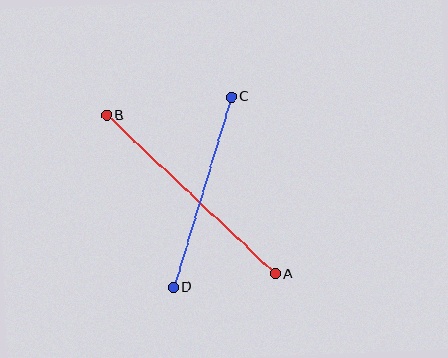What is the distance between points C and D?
The distance is approximately 199 pixels.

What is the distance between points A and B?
The distance is approximately 231 pixels.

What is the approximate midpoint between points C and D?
The midpoint is at approximately (202, 192) pixels.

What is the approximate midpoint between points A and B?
The midpoint is at approximately (191, 195) pixels.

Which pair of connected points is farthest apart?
Points A and B are farthest apart.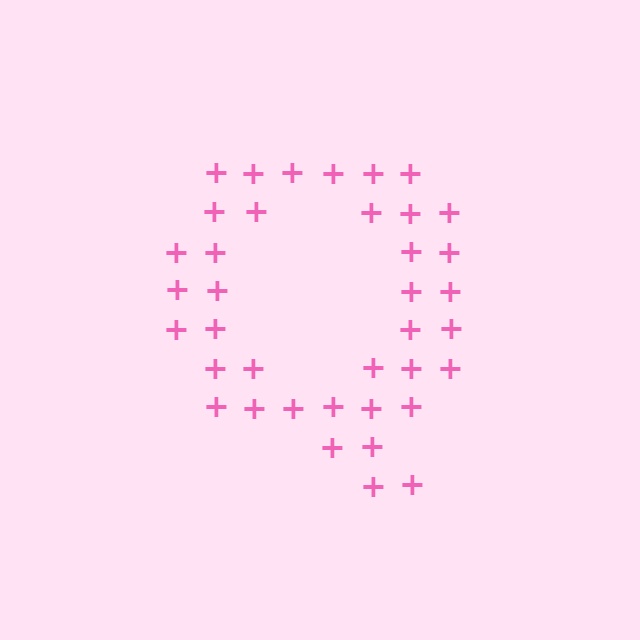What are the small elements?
The small elements are plus signs.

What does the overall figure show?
The overall figure shows the letter Q.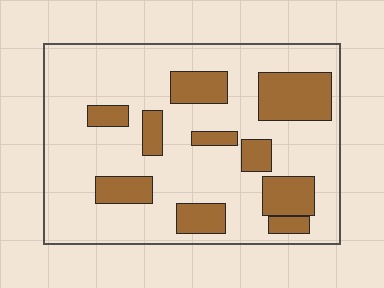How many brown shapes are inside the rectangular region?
10.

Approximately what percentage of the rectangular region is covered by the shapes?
Approximately 25%.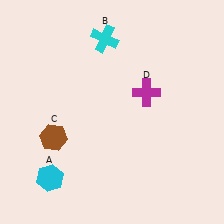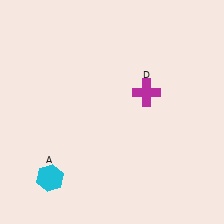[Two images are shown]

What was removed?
The cyan cross (B), the brown hexagon (C) were removed in Image 2.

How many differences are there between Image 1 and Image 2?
There are 2 differences between the two images.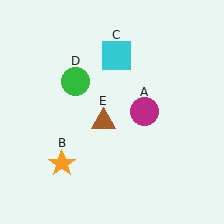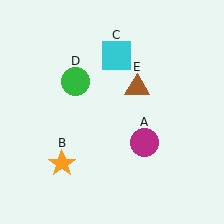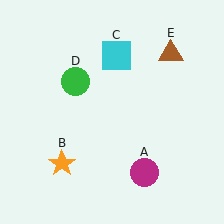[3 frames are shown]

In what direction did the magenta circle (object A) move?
The magenta circle (object A) moved down.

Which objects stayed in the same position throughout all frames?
Orange star (object B) and cyan square (object C) and green circle (object D) remained stationary.